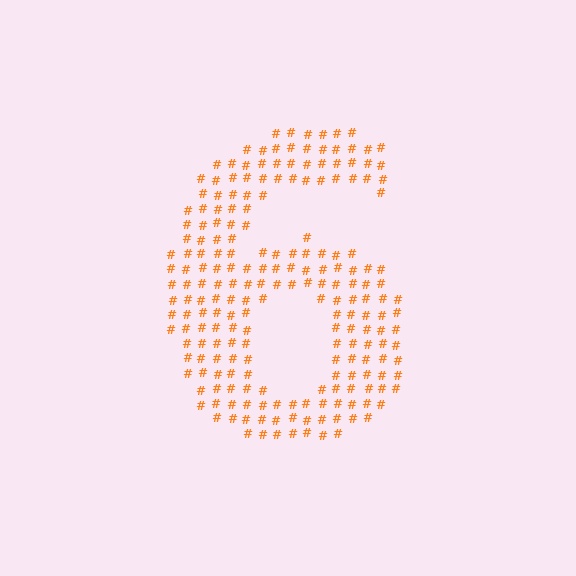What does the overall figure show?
The overall figure shows the digit 6.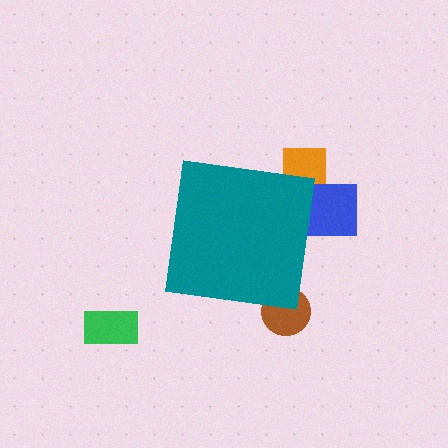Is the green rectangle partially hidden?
No, the green rectangle is fully visible.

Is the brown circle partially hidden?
Yes, the brown circle is partially hidden behind the teal square.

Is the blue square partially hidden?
Yes, the blue square is partially hidden behind the teal square.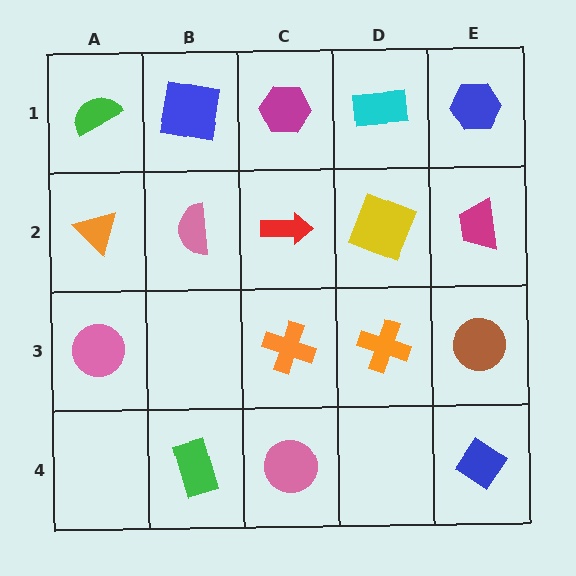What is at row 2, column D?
A yellow square.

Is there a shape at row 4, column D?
No, that cell is empty.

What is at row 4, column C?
A pink circle.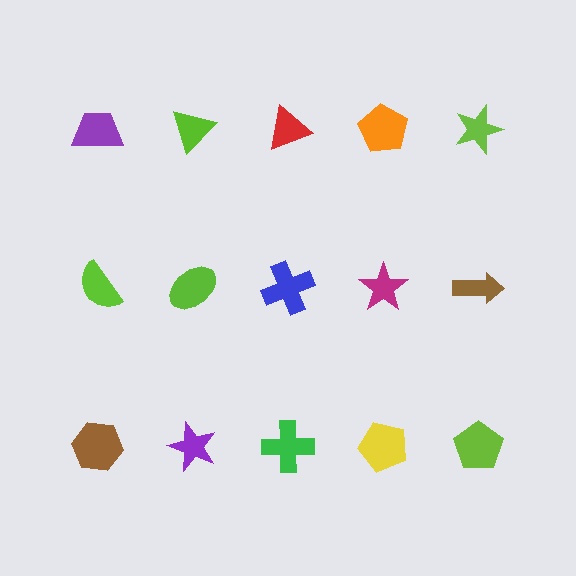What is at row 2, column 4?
A magenta star.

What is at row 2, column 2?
A lime ellipse.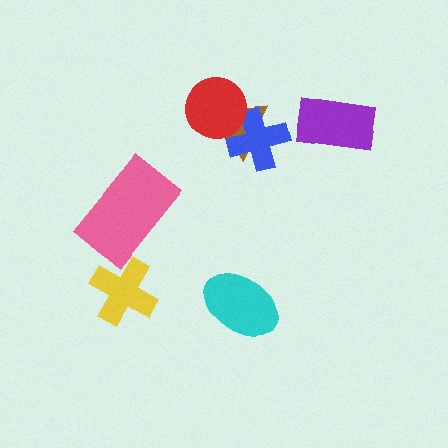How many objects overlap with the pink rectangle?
0 objects overlap with the pink rectangle.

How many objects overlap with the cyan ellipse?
0 objects overlap with the cyan ellipse.